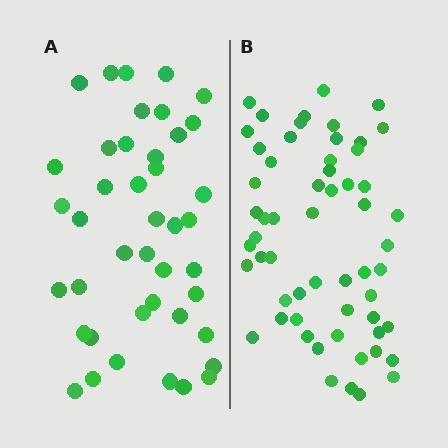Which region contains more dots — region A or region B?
Region B (the right region) has more dots.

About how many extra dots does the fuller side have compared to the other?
Region B has approximately 15 more dots than region A.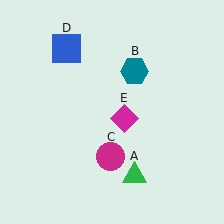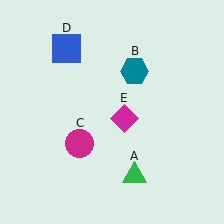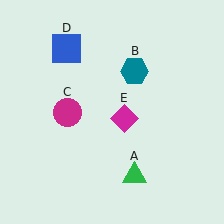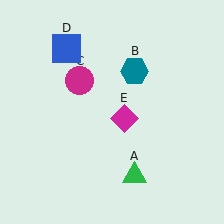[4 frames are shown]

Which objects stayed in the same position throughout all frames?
Green triangle (object A) and teal hexagon (object B) and blue square (object D) and magenta diamond (object E) remained stationary.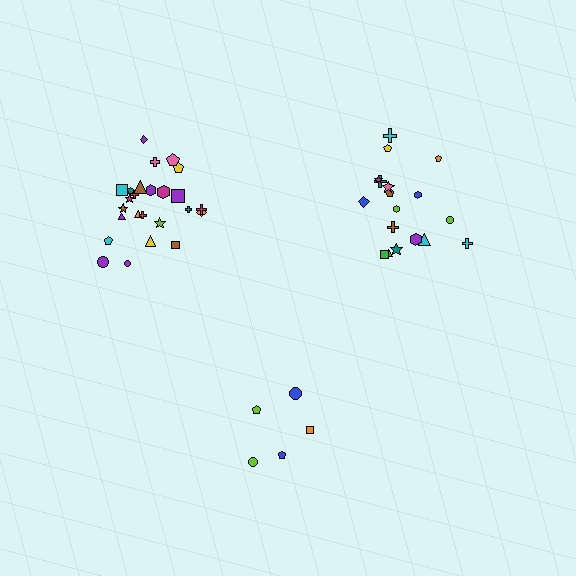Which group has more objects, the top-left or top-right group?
The top-left group.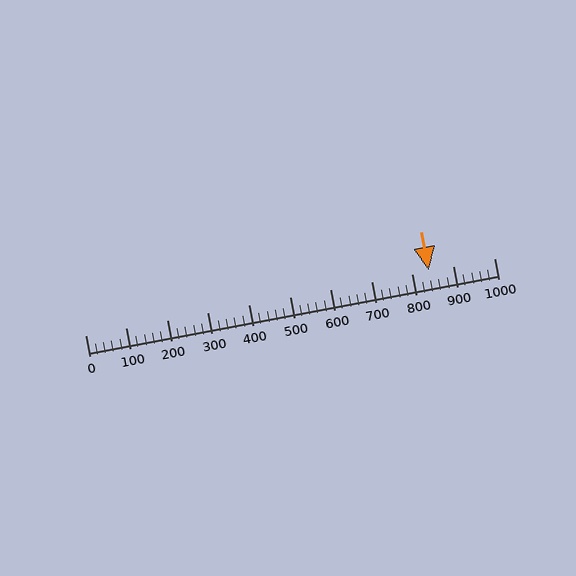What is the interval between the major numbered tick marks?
The major tick marks are spaced 100 units apart.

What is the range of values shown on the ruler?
The ruler shows values from 0 to 1000.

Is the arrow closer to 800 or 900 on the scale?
The arrow is closer to 800.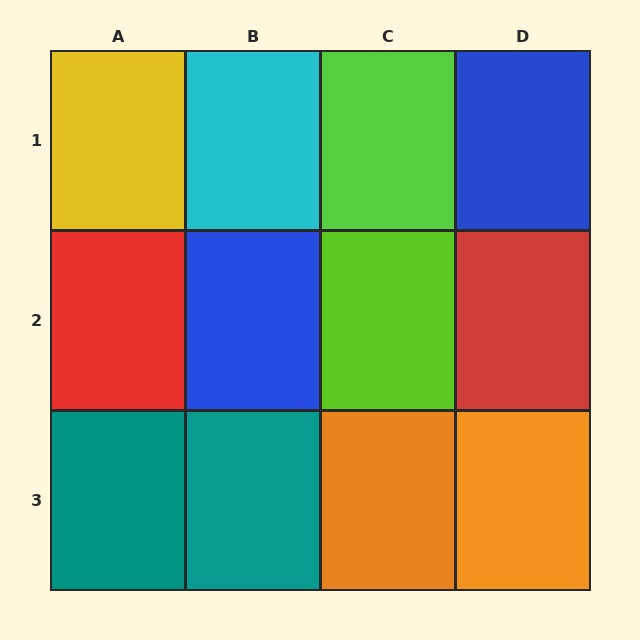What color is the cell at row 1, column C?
Lime.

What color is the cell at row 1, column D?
Blue.